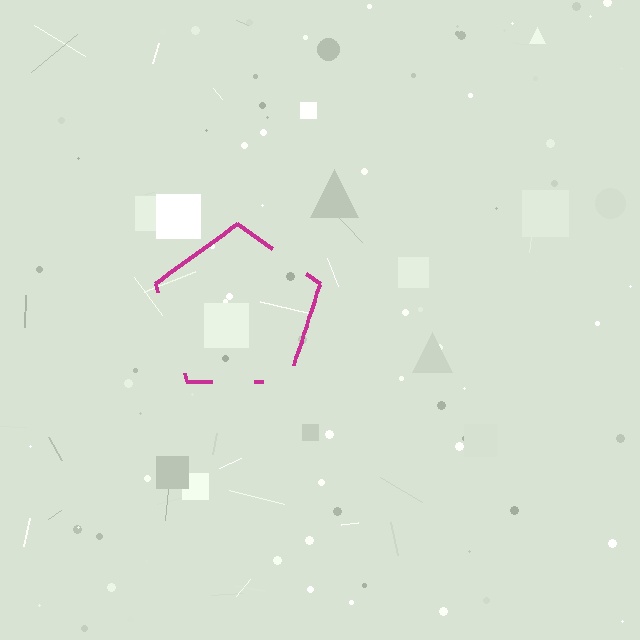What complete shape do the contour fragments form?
The contour fragments form a pentagon.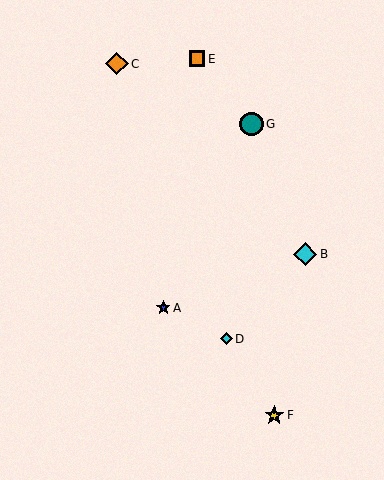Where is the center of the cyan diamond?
The center of the cyan diamond is at (305, 254).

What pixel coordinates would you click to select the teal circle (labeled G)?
Click at (252, 124) to select the teal circle G.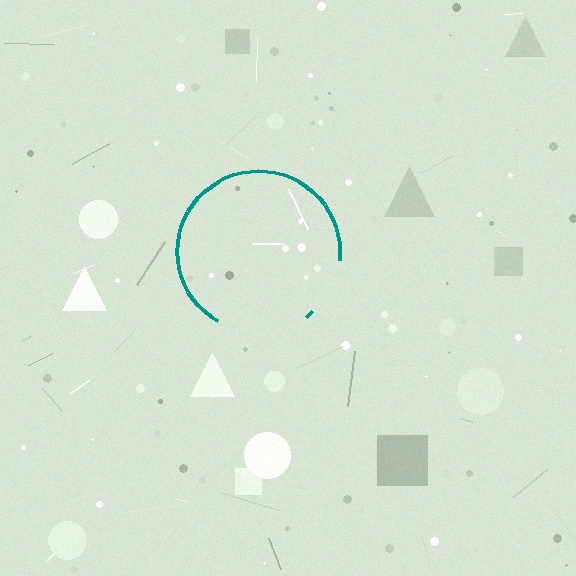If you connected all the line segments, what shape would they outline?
They would outline a circle.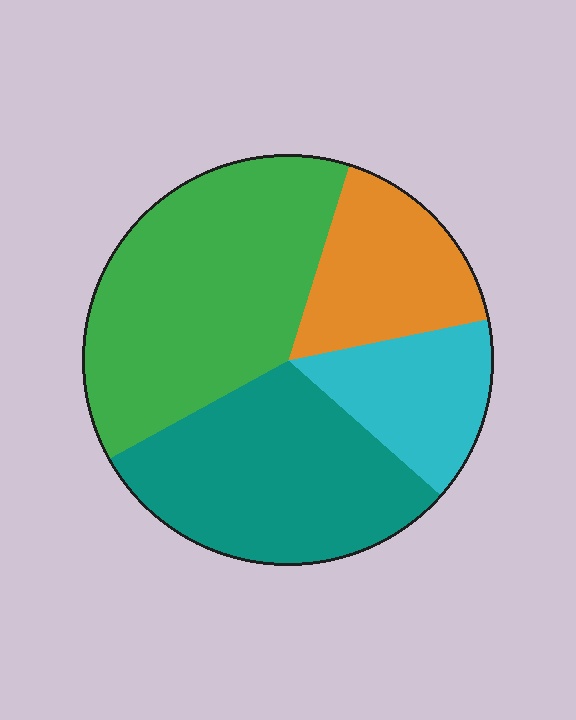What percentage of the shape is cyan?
Cyan takes up less than a quarter of the shape.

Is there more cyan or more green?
Green.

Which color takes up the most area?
Green, at roughly 40%.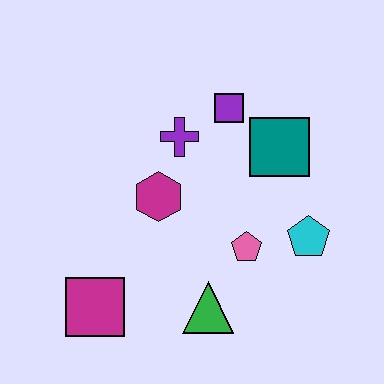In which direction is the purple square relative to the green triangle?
The purple square is above the green triangle.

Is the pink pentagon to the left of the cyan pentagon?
Yes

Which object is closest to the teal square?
The purple square is closest to the teal square.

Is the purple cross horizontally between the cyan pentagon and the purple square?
No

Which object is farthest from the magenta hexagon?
The cyan pentagon is farthest from the magenta hexagon.